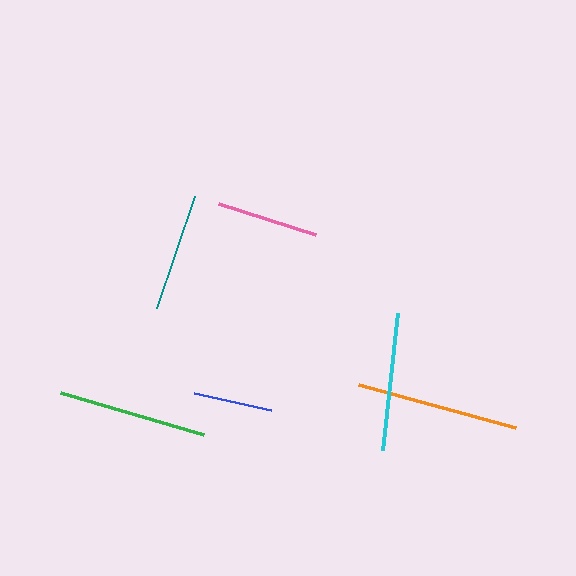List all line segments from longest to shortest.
From longest to shortest: orange, green, cyan, teal, pink, blue.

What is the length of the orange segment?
The orange segment is approximately 162 pixels long.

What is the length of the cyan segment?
The cyan segment is approximately 138 pixels long.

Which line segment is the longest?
The orange line is the longest at approximately 162 pixels.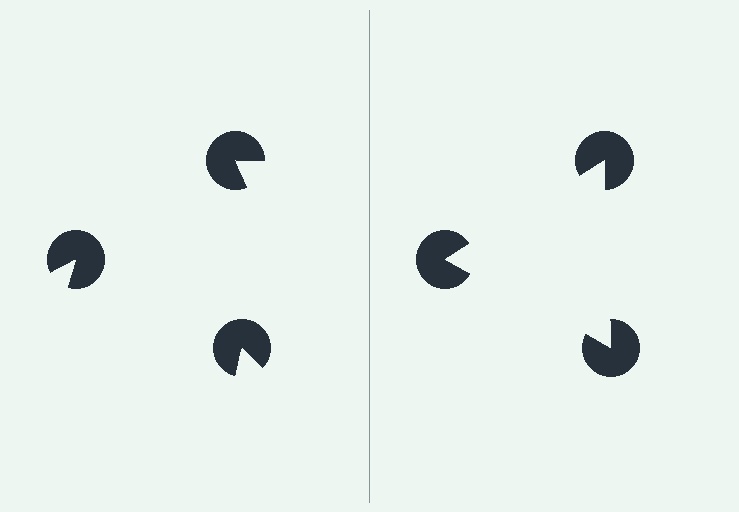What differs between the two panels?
The pac-man discs are positioned identically on both sides; only the wedge orientations differ. On the right they align to a triangle; on the left they are misaligned.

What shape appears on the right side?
An illusory triangle.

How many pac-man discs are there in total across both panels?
6 — 3 on each side.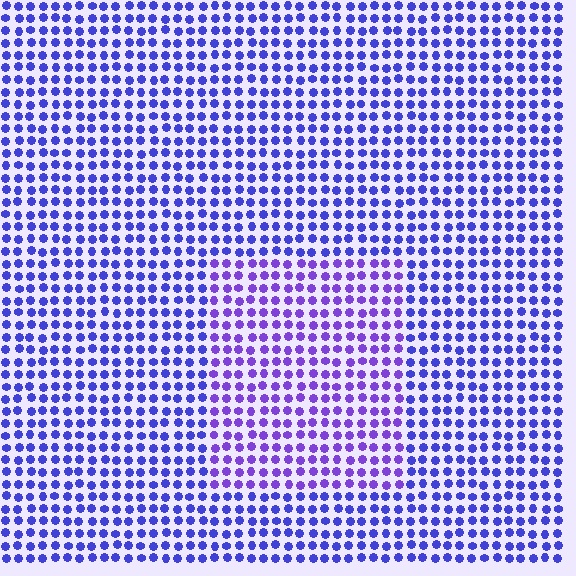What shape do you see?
I see a rectangle.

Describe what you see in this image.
The image is filled with small blue elements in a uniform arrangement. A rectangle-shaped region is visible where the elements are tinted to a slightly different hue, forming a subtle color boundary.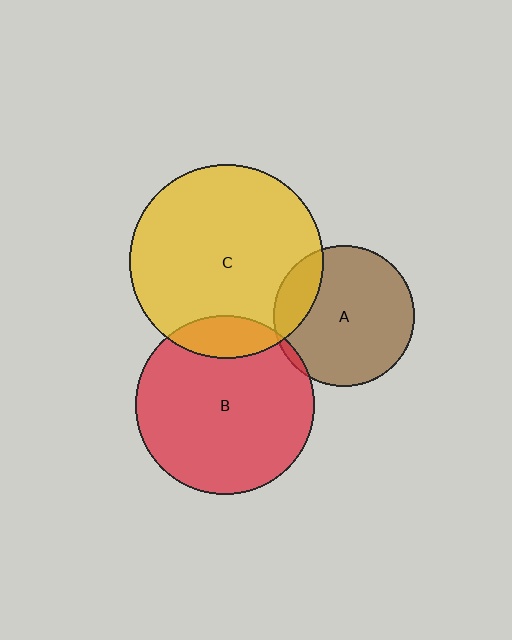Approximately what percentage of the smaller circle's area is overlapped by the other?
Approximately 15%.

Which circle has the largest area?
Circle C (yellow).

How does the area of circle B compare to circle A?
Approximately 1.6 times.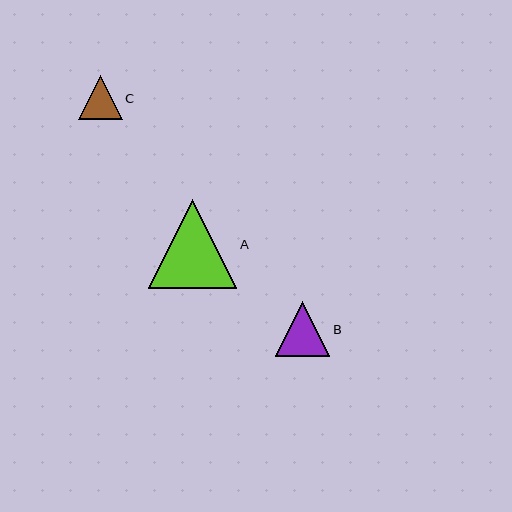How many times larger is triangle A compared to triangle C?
Triangle A is approximately 2.0 times the size of triangle C.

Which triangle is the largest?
Triangle A is the largest with a size of approximately 89 pixels.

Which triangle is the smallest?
Triangle C is the smallest with a size of approximately 44 pixels.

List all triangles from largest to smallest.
From largest to smallest: A, B, C.